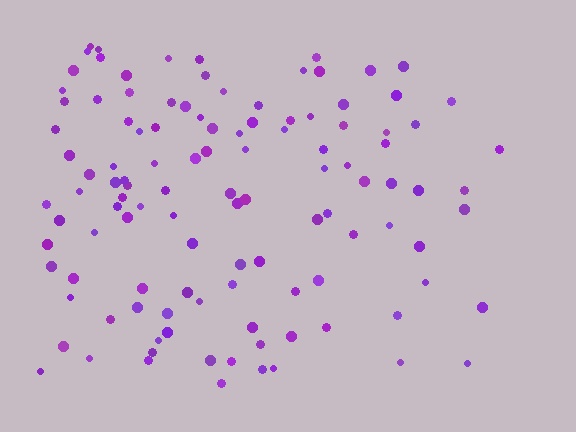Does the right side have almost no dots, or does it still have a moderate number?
Still a moderate number, just noticeably fewer than the left.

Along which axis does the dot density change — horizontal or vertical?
Horizontal.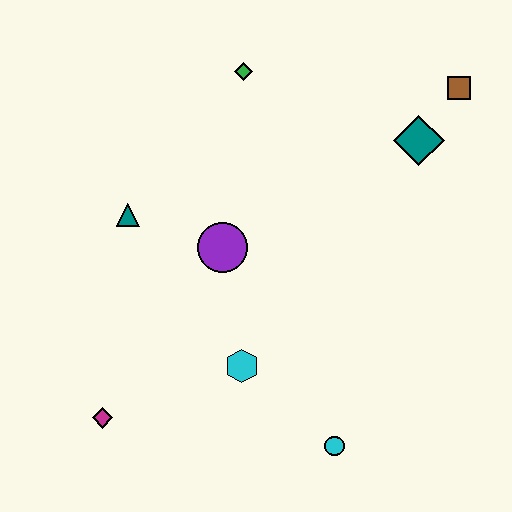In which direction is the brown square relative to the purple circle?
The brown square is to the right of the purple circle.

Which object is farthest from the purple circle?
The brown square is farthest from the purple circle.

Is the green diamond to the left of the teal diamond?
Yes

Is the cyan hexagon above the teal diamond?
No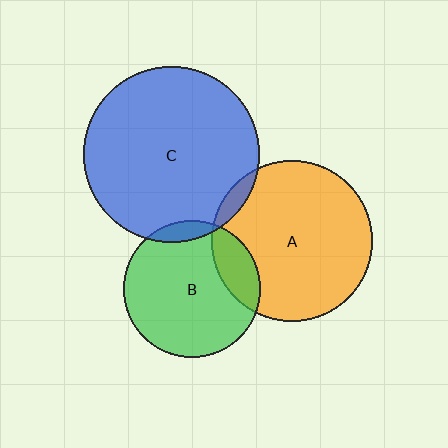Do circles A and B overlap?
Yes.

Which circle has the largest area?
Circle C (blue).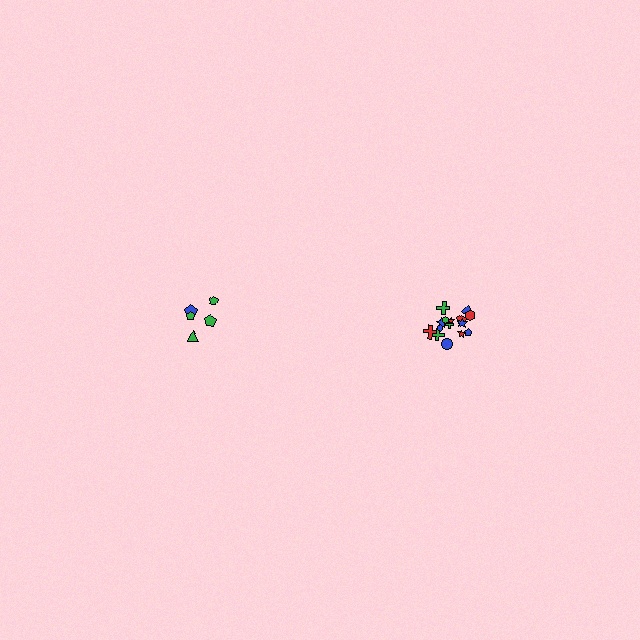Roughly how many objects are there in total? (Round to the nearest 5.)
Roughly 20 objects in total.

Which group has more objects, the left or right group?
The right group.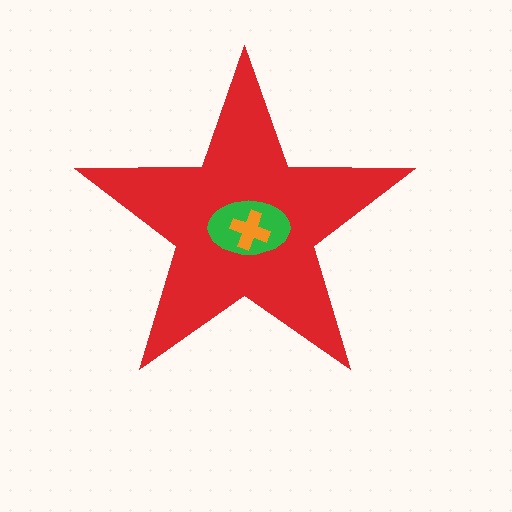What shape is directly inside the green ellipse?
The orange cross.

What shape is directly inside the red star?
The green ellipse.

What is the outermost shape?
The red star.